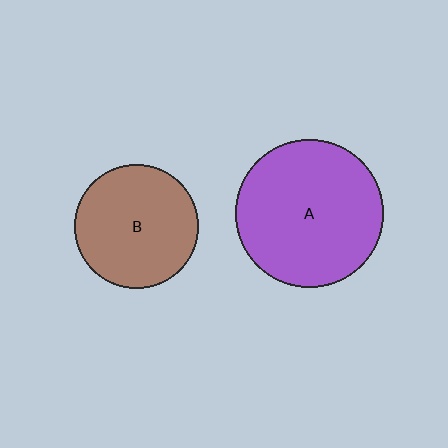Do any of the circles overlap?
No, none of the circles overlap.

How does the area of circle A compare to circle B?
Approximately 1.4 times.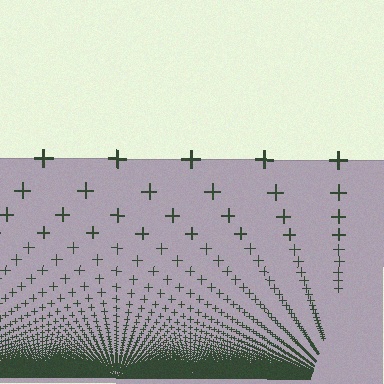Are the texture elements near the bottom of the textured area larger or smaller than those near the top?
Smaller. The gradient is inverted — elements near the bottom are smaller and denser.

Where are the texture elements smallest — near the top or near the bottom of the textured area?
Near the bottom.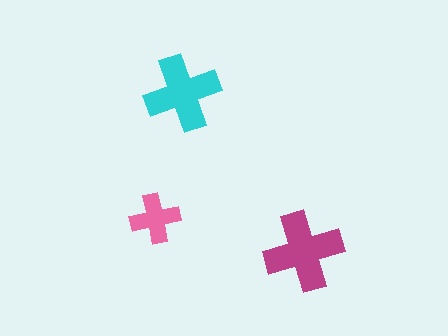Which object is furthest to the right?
The magenta cross is rightmost.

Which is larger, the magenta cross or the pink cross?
The magenta one.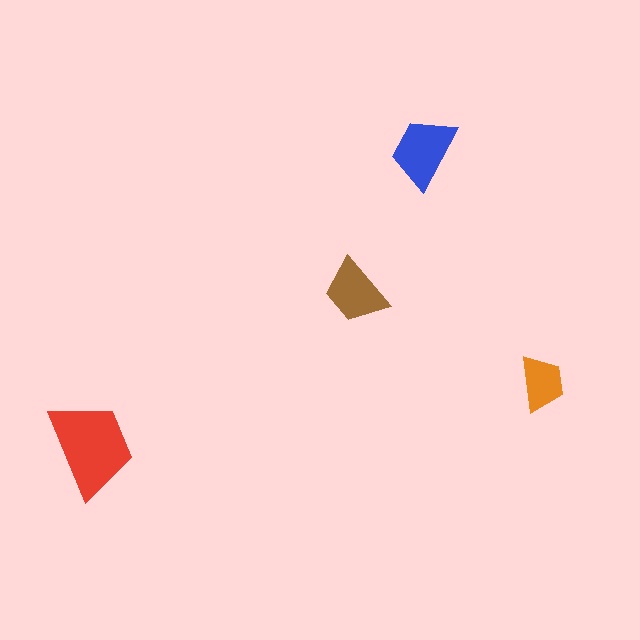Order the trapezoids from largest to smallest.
the red one, the blue one, the brown one, the orange one.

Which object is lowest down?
The red trapezoid is bottommost.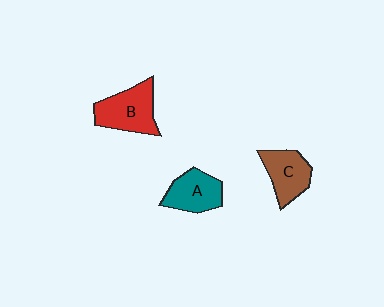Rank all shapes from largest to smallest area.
From largest to smallest: B (red), C (brown), A (teal).